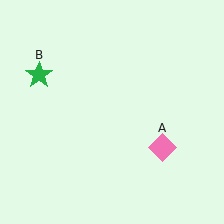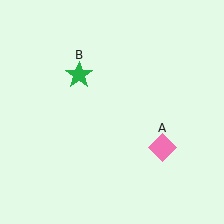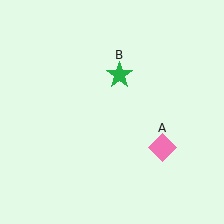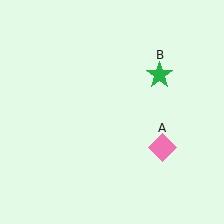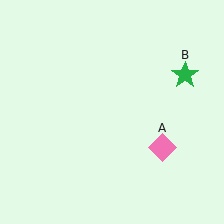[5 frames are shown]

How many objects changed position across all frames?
1 object changed position: green star (object B).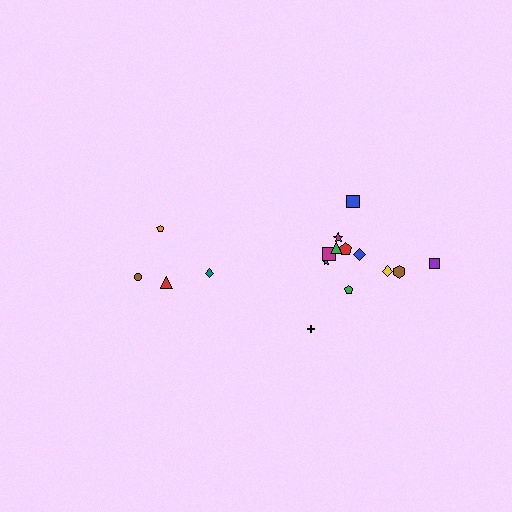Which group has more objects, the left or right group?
The right group.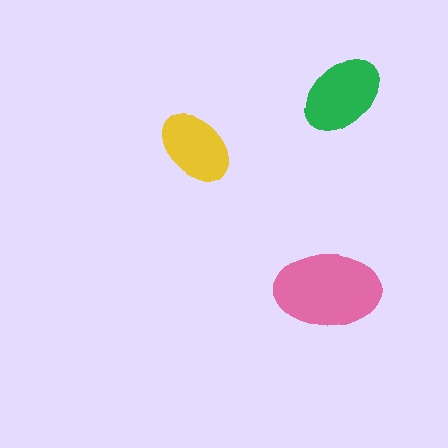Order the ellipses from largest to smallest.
the pink one, the green one, the yellow one.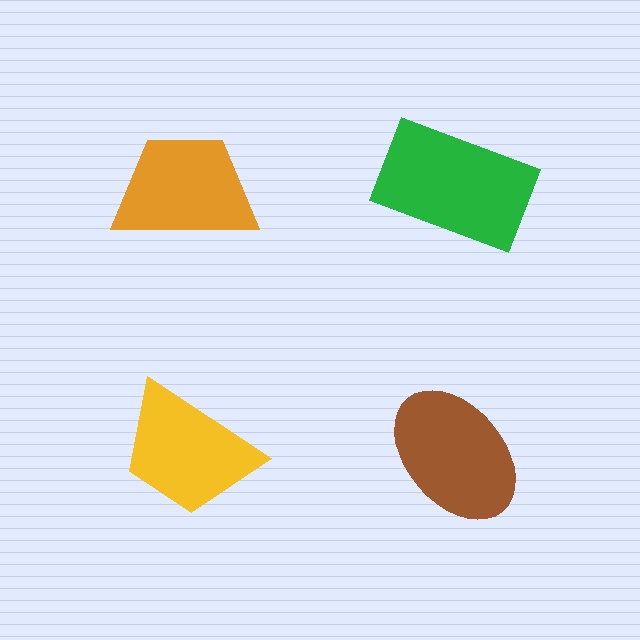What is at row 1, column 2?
A green rectangle.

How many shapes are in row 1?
2 shapes.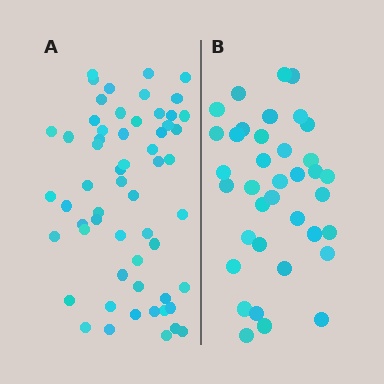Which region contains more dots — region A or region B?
Region A (the left region) has more dots.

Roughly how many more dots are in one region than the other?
Region A has approximately 20 more dots than region B.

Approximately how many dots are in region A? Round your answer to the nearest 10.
About 60 dots. (The exact count is 58, which rounds to 60.)